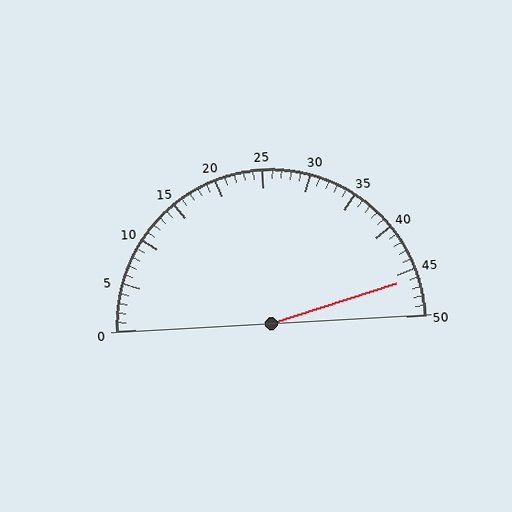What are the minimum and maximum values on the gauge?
The gauge ranges from 0 to 50.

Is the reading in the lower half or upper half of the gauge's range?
The reading is in the upper half of the range (0 to 50).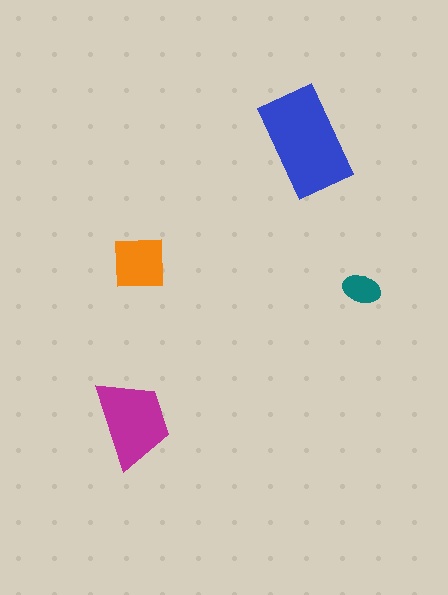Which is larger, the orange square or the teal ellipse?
The orange square.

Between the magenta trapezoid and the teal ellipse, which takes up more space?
The magenta trapezoid.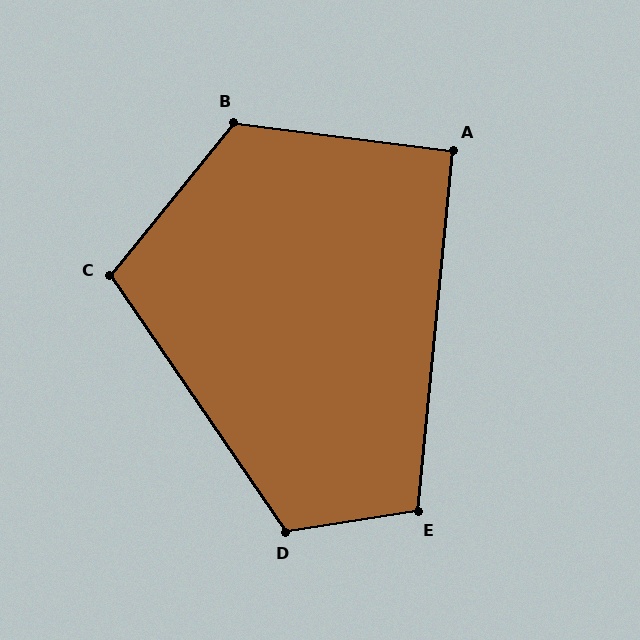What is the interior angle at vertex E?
Approximately 104 degrees (obtuse).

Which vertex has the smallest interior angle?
A, at approximately 92 degrees.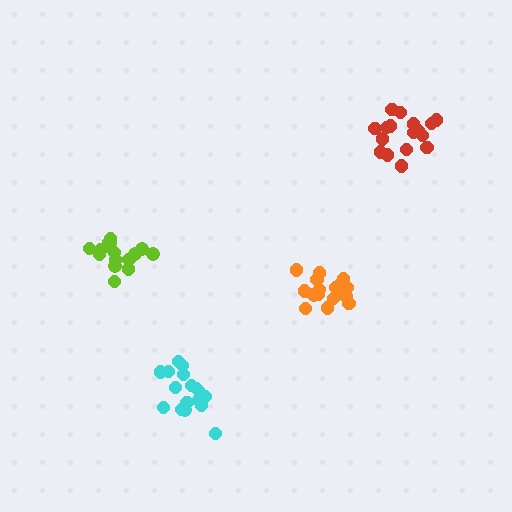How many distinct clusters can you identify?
There are 4 distinct clusters.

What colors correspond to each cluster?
The clusters are colored: red, lime, orange, cyan.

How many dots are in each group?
Group 1: 17 dots, Group 2: 16 dots, Group 3: 19 dots, Group 4: 18 dots (70 total).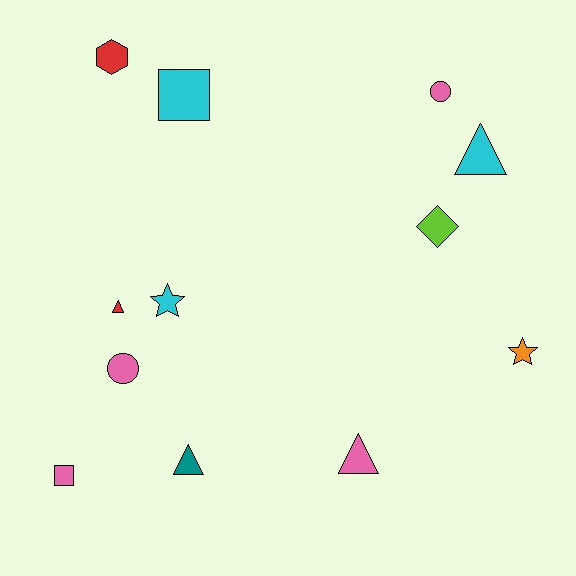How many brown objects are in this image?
There are no brown objects.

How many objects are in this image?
There are 12 objects.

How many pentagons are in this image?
There are no pentagons.